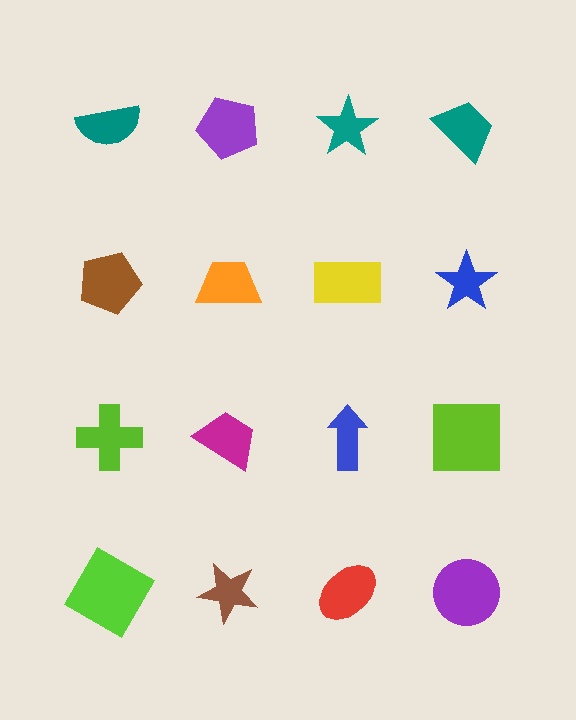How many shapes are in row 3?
4 shapes.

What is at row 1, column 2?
A purple pentagon.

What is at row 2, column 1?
A brown pentagon.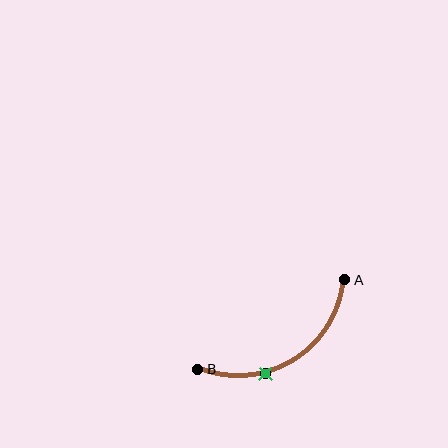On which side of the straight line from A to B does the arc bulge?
The arc bulges below the straight line connecting A and B.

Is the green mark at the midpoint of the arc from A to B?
No. The green mark lies on the arc but is closer to endpoint B. The arc midpoint would be at the point on the curve equidistant along the arc from both A and B.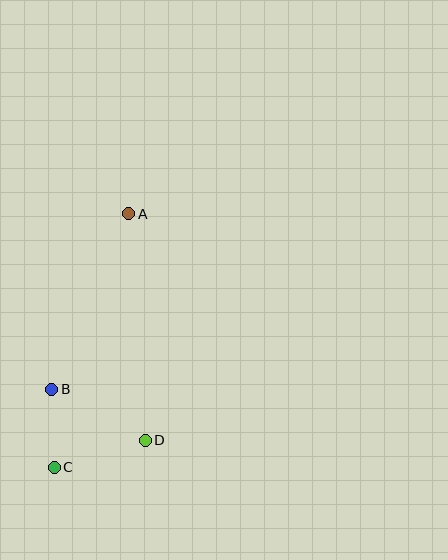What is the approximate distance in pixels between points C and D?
The distance between C and D is approximately 95 pixels.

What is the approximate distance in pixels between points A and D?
The distance between A and D is approximately 227 pixels.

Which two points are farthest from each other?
Points A and C are farthest from each other.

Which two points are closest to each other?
Points B and C are closest to each other.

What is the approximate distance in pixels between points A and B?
The distance between A and B is approximately 192 pixels.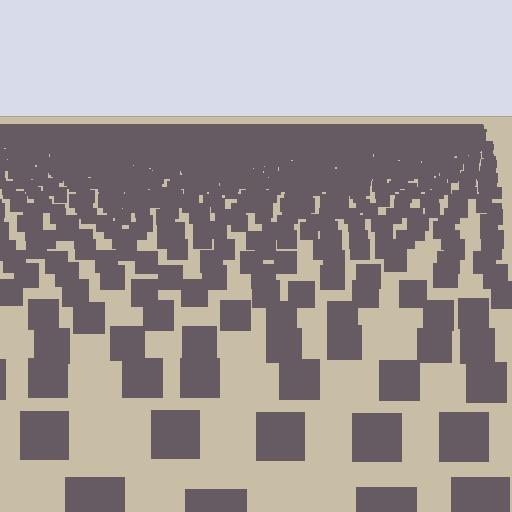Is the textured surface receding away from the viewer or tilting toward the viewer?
The surface is receding away from the viewer. Texture elements get smaller and denser toward the top.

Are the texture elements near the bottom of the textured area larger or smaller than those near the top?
Larger. Near the bottom, elements are closer to the viewer and appear at a bigger on-screen size.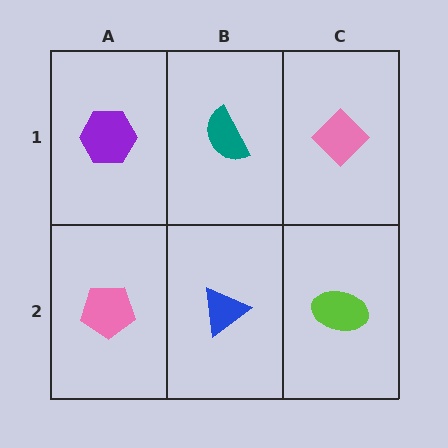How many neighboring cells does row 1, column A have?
2.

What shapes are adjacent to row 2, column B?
A teal semicircle (row 1, column B), a pink pentagon (row 2, column A), a lime ellipse (row 2, column C).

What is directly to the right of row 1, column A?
A teal semicircle.